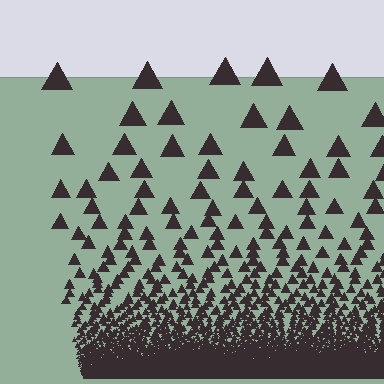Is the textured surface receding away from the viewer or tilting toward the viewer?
The surface appears to tilt toward the viewer. Texture elements get larger and sparser toward the top.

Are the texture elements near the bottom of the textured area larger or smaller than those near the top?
Smaller. The gradient is inverted — elements near the bottom are smaller and denser.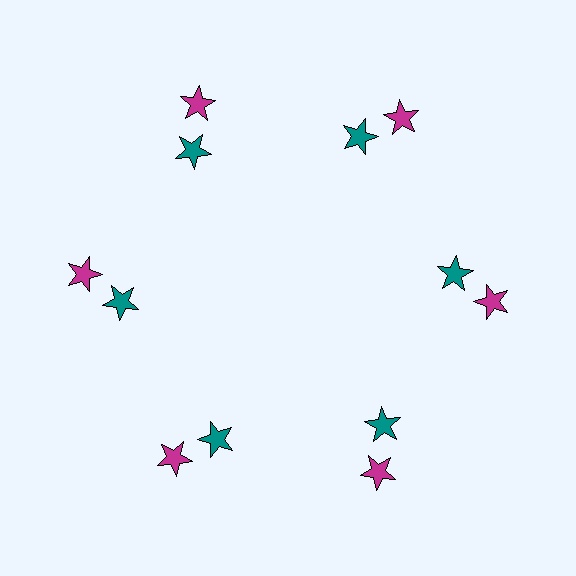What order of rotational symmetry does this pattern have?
This pattern has 6-fold rotational symmetry.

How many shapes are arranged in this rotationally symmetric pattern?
There are 12 shapes, arranged in 6 groups of 2.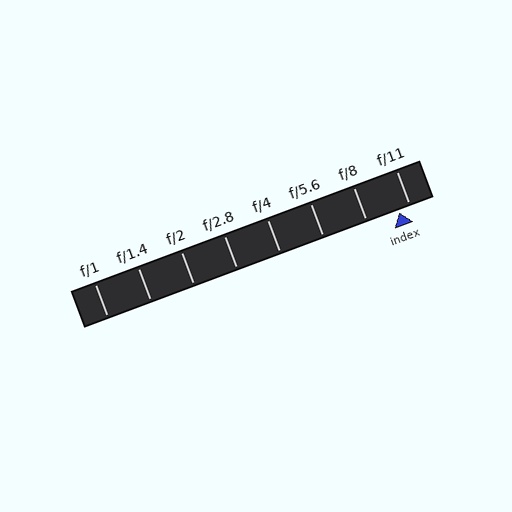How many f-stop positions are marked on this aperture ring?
There are 8 f-stop positions marked.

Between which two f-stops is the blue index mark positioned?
The index mark is between f/8 and f/11.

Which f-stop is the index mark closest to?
The index mark is closest to f/11.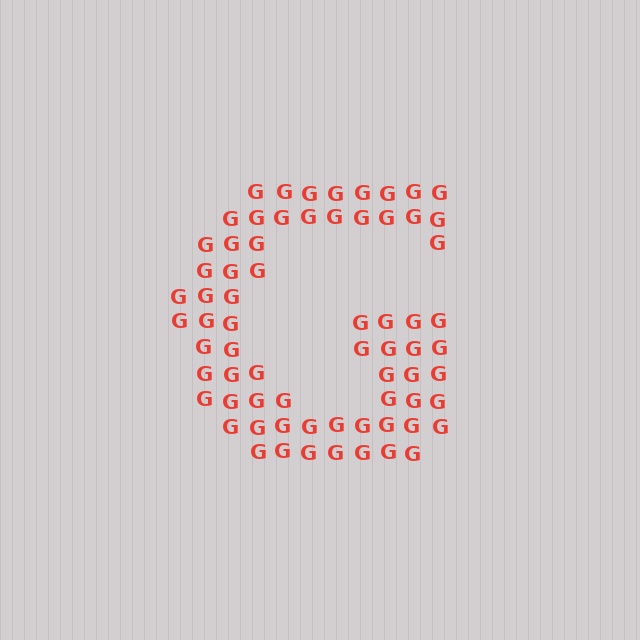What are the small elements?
The small elements are letter G's.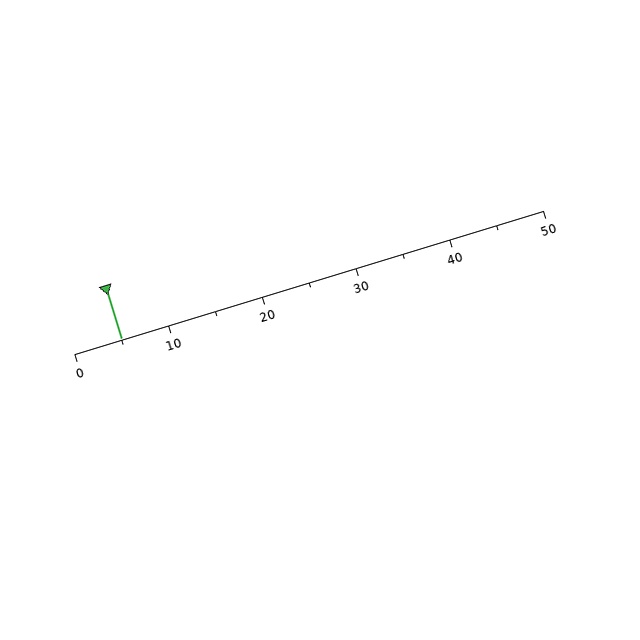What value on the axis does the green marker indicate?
The marker indicates approximately 5.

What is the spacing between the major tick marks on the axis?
The major ticks are spaced 10 apart.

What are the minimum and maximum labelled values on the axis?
The axis runs from 0 to 50.